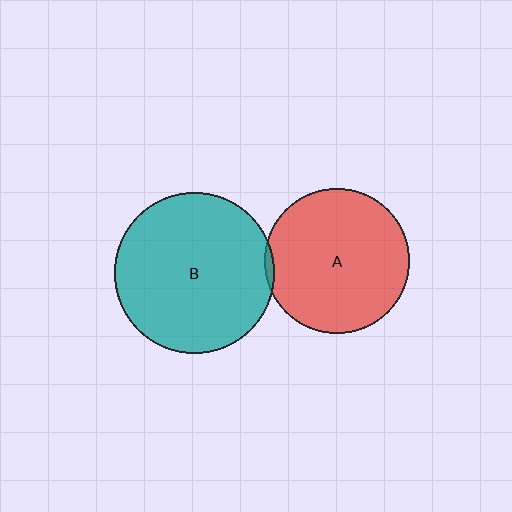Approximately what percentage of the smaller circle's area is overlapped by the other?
Approximately 5%.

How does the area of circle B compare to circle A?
Approximately 1.2 times.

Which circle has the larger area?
Circle B (teal).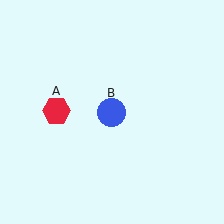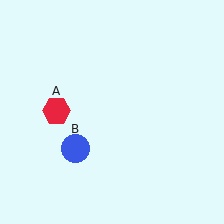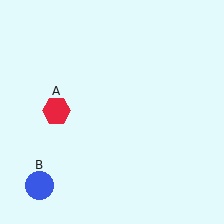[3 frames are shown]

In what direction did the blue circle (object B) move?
The blue circle (object B) moved down and to the left.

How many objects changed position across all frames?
1 object changed position: blue circle (object B).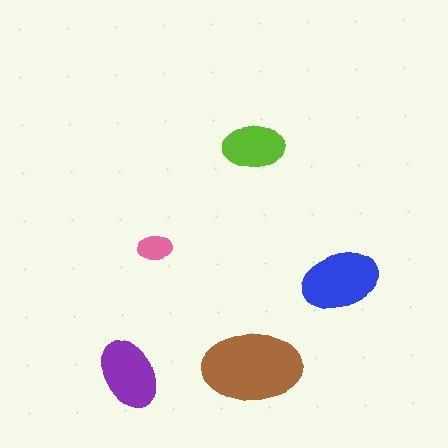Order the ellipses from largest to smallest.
the brown one, the blue one, the purple one, the lime one, the pink one.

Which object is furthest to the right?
The blue ellipse is rightmost.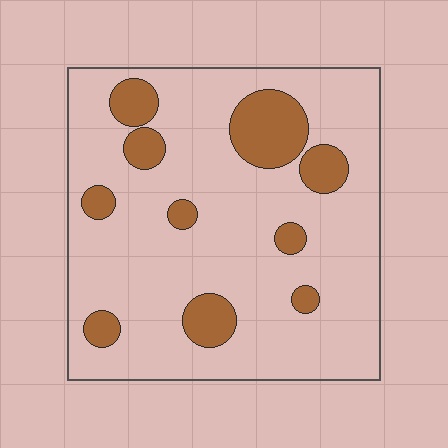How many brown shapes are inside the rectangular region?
10.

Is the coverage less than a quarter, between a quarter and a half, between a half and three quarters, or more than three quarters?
Less than a quarter.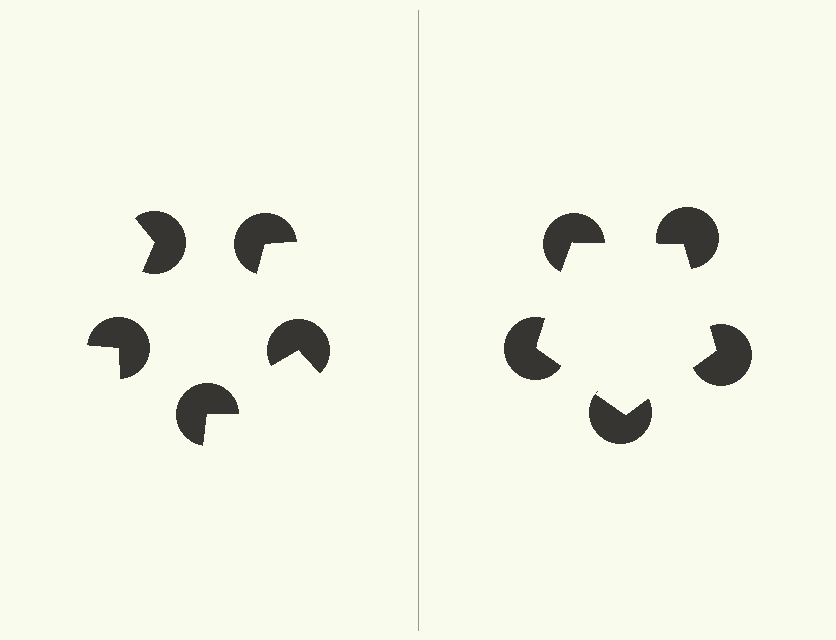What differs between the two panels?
The pac-man discs are positioned identically on both sides; only the wedge orientations differ. On the right they align to a pentagon; on the left they are misaligned.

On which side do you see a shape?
An illusory pentagon appears on the right side. On the left side the wedge cuts are rotated, so no coherent shape forms.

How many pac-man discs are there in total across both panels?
10 — 5 on each side.